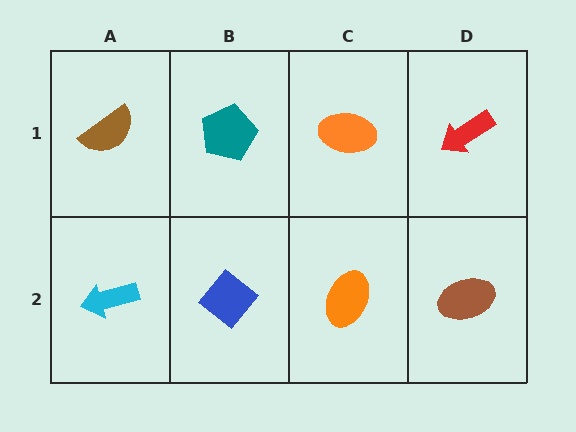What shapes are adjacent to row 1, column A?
A cyan arrow (row 2, column A), a teal pentagon (row 1, column B).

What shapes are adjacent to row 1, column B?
A blue diamond (row 2, column B), a brown semicircle (row 1, column A), an orange ellipse (row 1, column C).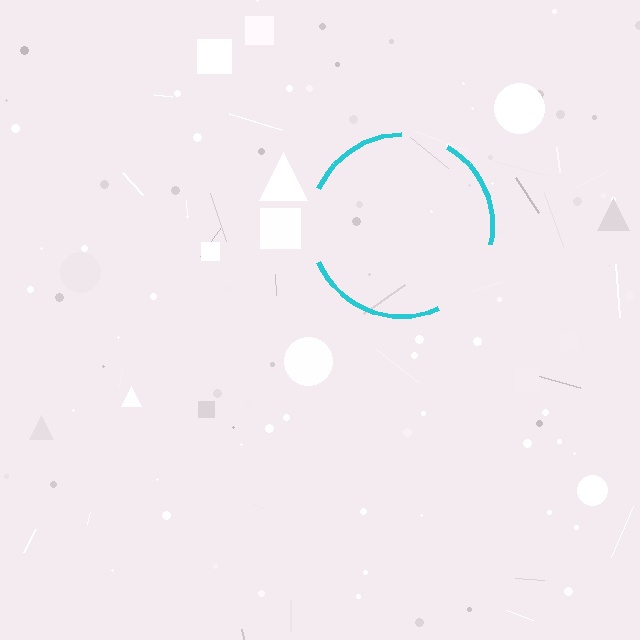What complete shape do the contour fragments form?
The contour fragments form a circle.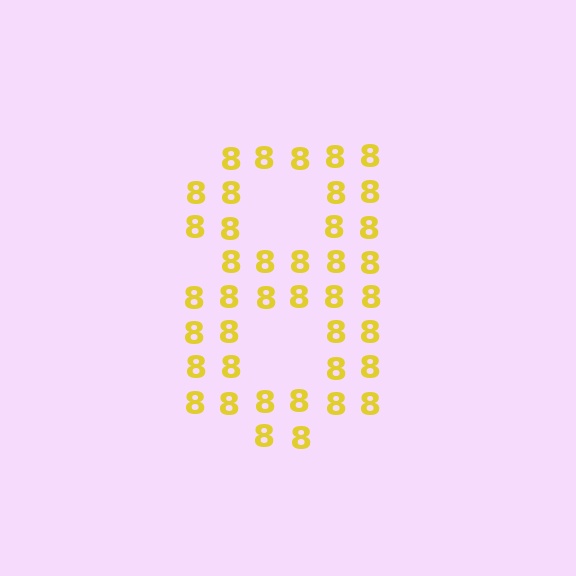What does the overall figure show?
The overall figure shows the digit 8.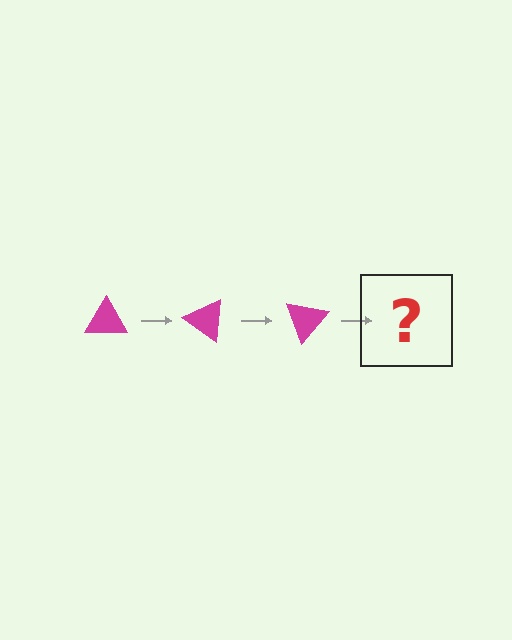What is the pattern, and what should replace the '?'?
The pattern is that the triangle rotates 35 degrees each step. The '?' should be a magenta triangle rotated 105 degrees.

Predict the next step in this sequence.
The next step is a magenta triangle rotated 105 degrees.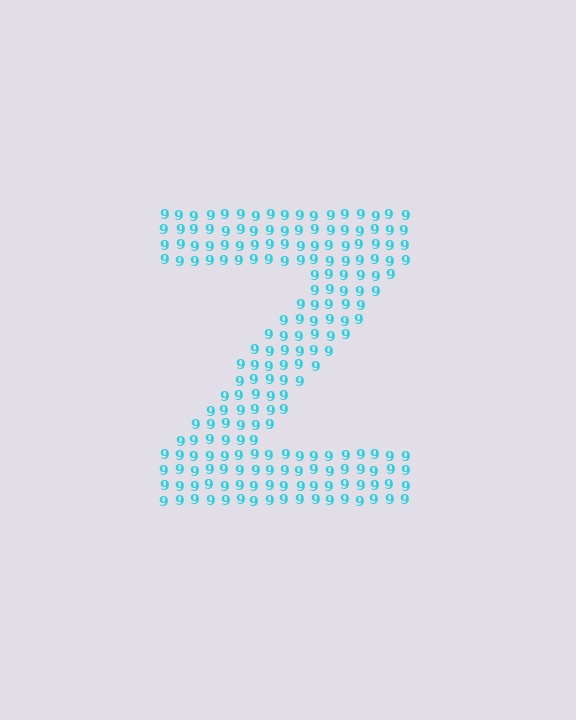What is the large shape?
The large shape is the letter Z.